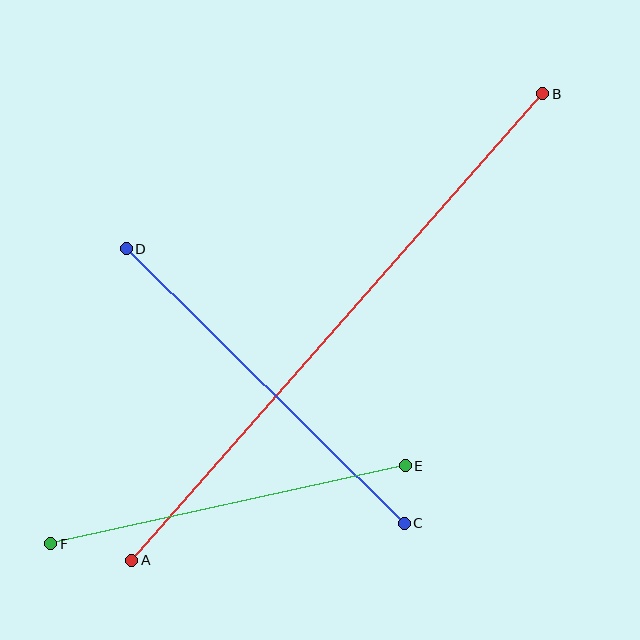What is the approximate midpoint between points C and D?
The midpoint is at approximately (265, 386) pixels.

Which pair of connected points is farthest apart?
Points A and B are farthest apart.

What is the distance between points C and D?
The distance is approximately 390 pixels.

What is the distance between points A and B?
The distance is approximately 622 pixels.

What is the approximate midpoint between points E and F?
The midpoint is at approximately (228, 505) pixels.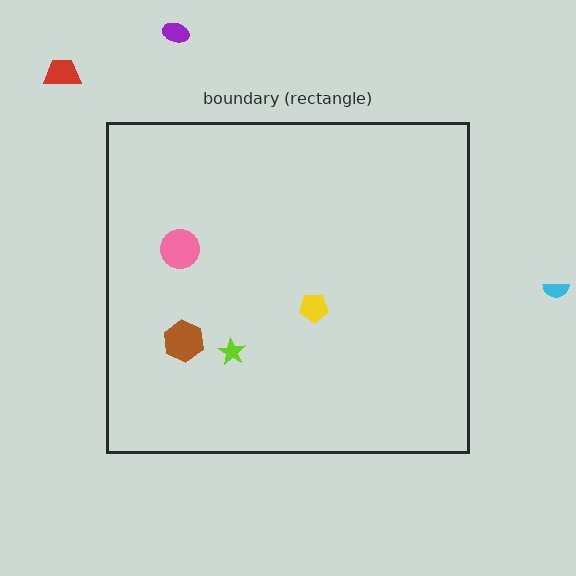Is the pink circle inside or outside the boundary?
Inside.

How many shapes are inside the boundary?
4 inside, 3 outside.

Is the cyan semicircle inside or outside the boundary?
Outside.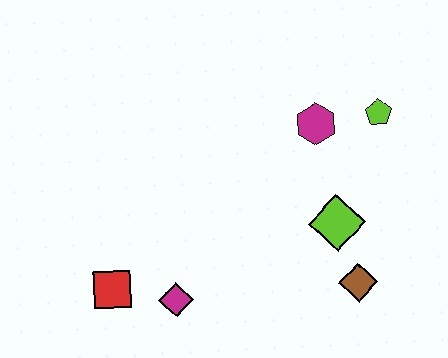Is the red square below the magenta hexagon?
Yes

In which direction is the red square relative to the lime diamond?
The red square is to the left of the lime diamond.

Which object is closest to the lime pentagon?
The magenta hexagon is closest to the lime pentagon.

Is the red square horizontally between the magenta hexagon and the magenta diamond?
No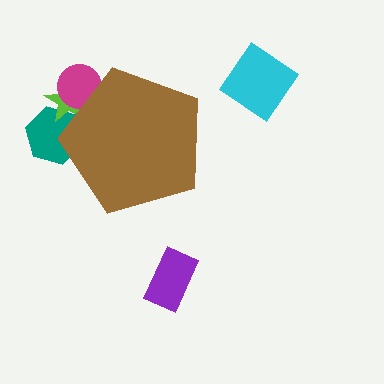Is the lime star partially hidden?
Yes, the lime star is partially hidden behind the brown pentagon.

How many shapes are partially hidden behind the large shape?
3 shapes are partially hidden.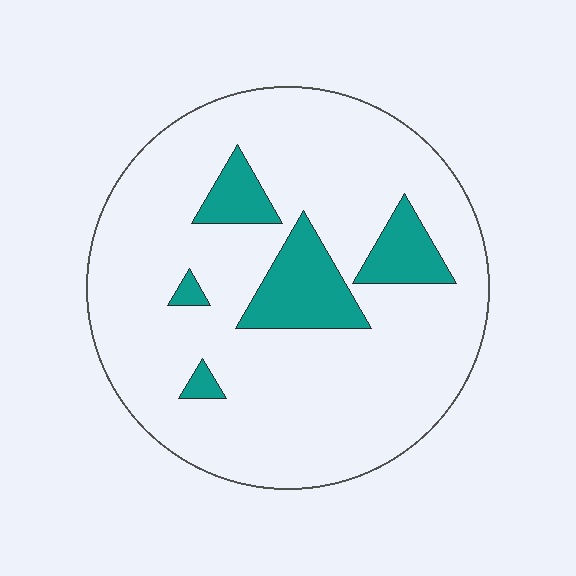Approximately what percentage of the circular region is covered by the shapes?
Approximately 15%.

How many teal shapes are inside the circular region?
5.